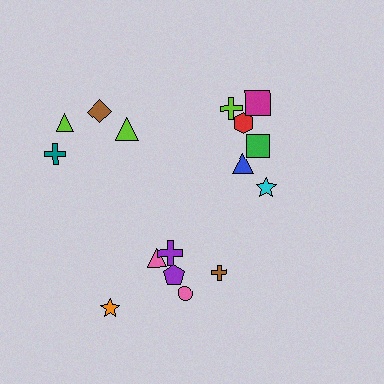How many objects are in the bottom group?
There are 6 objects.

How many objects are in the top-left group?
There are 4 objects.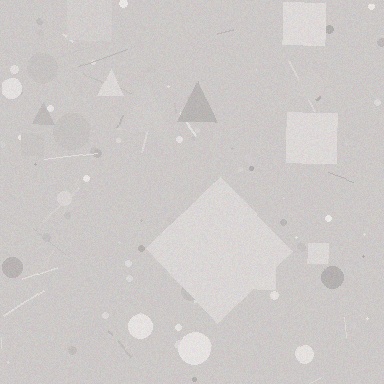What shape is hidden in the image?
A diamond is hidden in the image.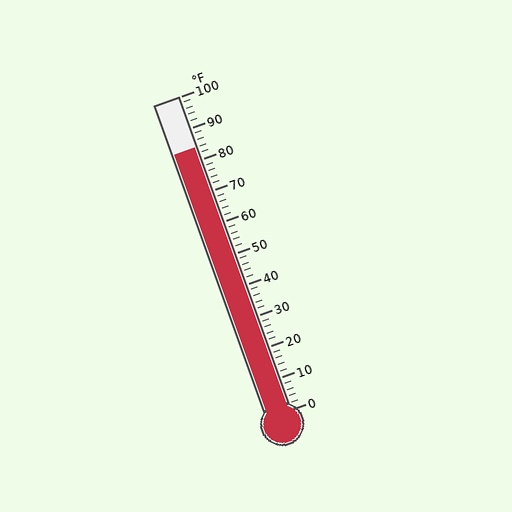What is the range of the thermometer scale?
The thermometer scale ranges from 0°F to 100°F.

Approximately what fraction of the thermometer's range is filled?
The thermometer is filled to approximately 85% of its range.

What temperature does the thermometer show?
The thermometer shows approximately 84°F.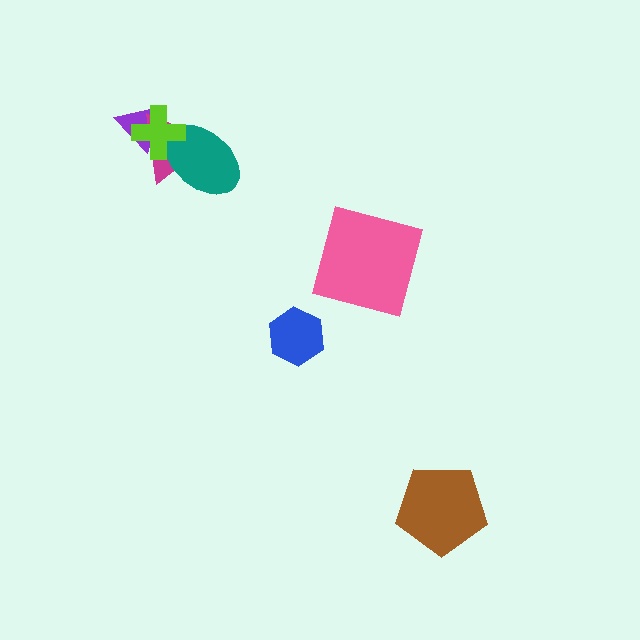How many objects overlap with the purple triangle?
2 objects overlap with the purple triangle.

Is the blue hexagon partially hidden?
No, no other shape covers it.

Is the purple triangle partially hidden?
Yes, it is partially covered by another shape.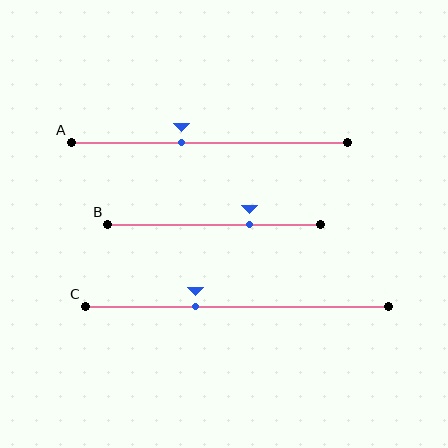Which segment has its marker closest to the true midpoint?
Segment A has its marker closest to the true midpoint.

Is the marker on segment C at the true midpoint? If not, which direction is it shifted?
No, the marker on segment C is shifted to the left by about 14% of the segment length.